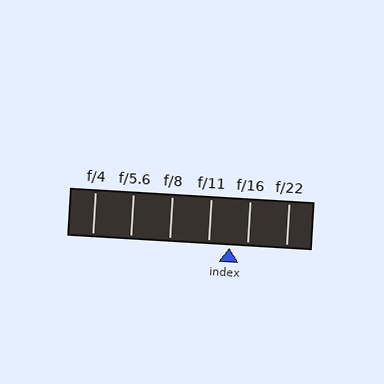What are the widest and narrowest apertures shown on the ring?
The widest aperture shown is f/4 and the narrowest is f/22.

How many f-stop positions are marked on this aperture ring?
There are 6 f-stop positions marked.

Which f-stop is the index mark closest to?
The index mark is closest to f/16.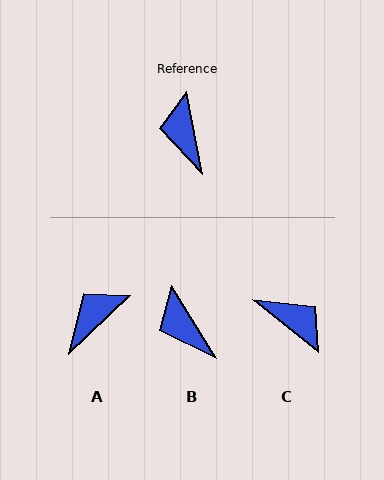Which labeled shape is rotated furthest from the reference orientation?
C, about 139 degrees away.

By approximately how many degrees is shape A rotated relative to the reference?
Approximately 57 degrees clockwise.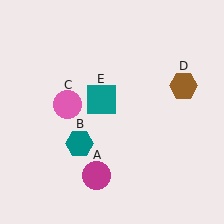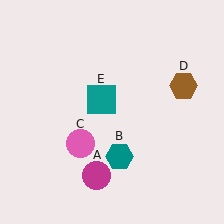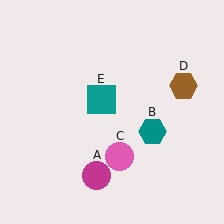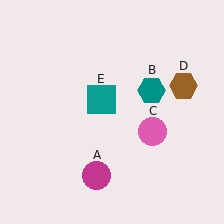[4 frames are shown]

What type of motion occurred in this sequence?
The teal hexagon (object B), pink circle (object C) rotated counterclockwise around the center of the scene.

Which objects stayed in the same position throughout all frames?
Magenta circle (object A) and brown hexagon (object D) and teal square (object E) remained stationary.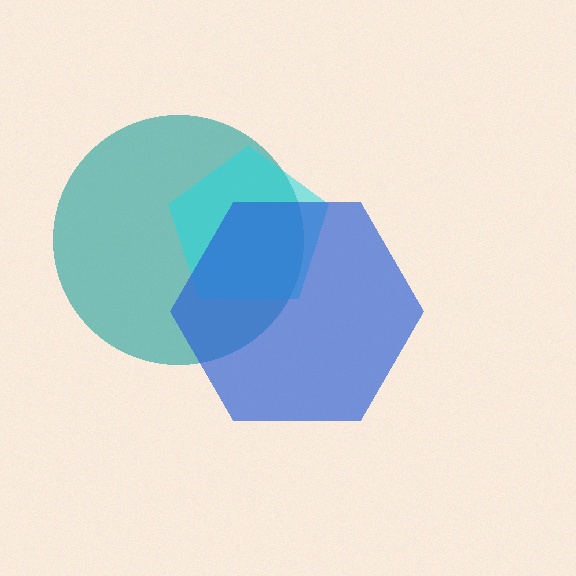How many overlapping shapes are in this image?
There are 3 overlapping shapes in the image.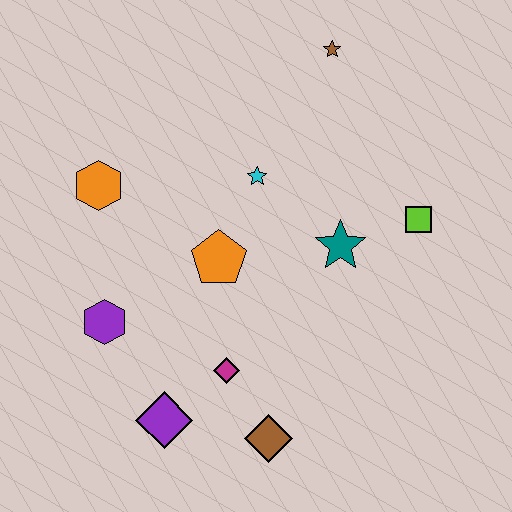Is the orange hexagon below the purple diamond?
No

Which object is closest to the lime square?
The teal star is closest to the lime square.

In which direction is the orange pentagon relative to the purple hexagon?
The orange pentagon is to the right of the purple hexagon.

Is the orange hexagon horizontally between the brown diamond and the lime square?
No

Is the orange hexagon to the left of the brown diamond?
Yes